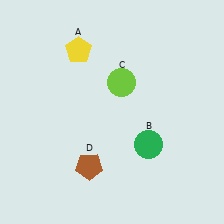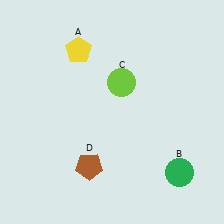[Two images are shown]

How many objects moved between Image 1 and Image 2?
1 object moved between the two images.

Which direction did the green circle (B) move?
The green circle (B) moved right.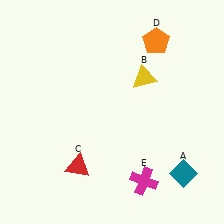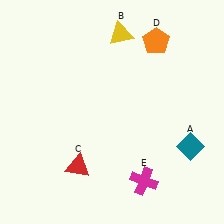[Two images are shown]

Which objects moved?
The objects that moved are: the teal diamond (A), the yellow triangle (B).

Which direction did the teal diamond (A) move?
The teal diamond (A) moved up.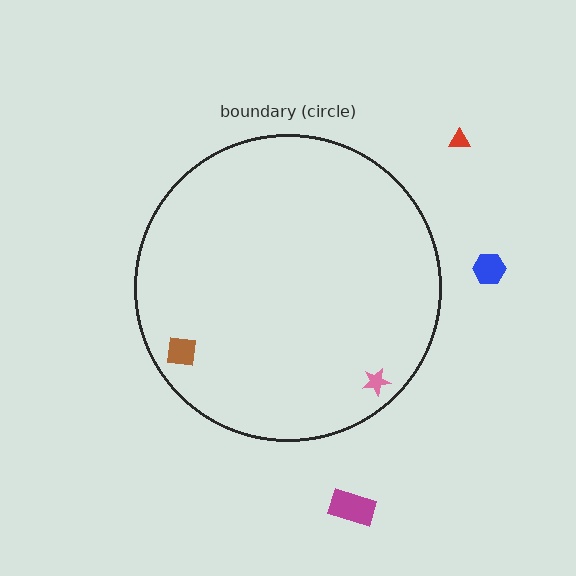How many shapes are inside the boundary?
2 inside, 3 outside.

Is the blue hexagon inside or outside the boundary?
Outside.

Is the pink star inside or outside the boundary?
Inside.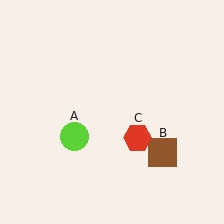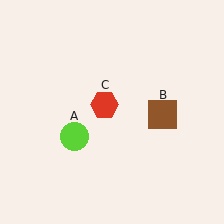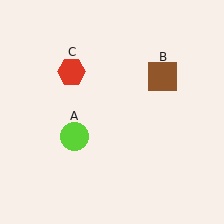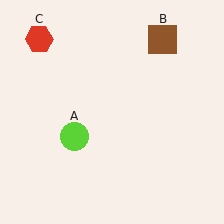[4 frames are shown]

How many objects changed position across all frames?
2 objects changed position: brown square (object B), red hexagon (object C).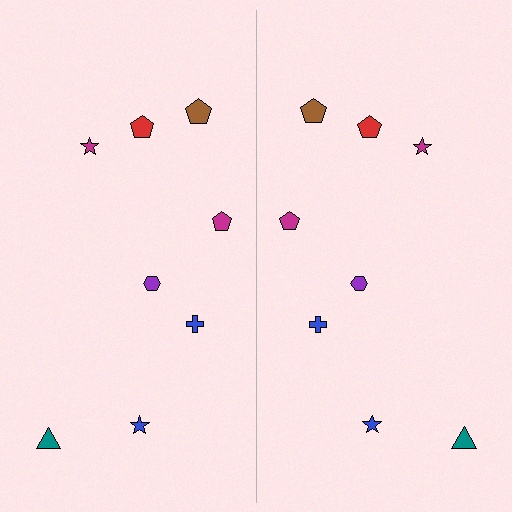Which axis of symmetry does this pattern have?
The pattern has a vertical axis of symmetry running through the center of the image.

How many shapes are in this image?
There are 16 shapes in this image.